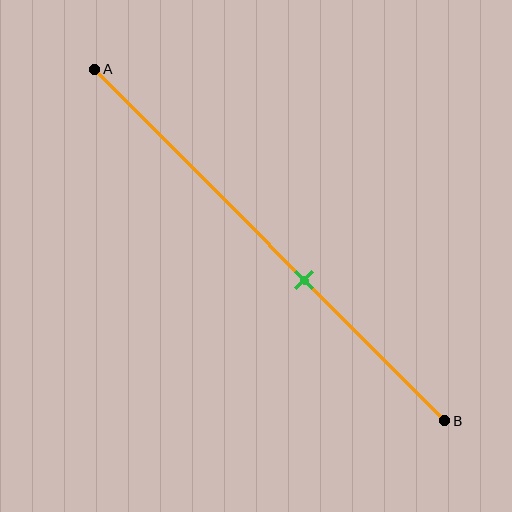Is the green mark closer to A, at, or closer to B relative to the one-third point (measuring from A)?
The green mark is closer to point B than the one-third point of segment AB.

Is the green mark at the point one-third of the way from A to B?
No, the mark is at about 60% from A, not at the 33% one-third point.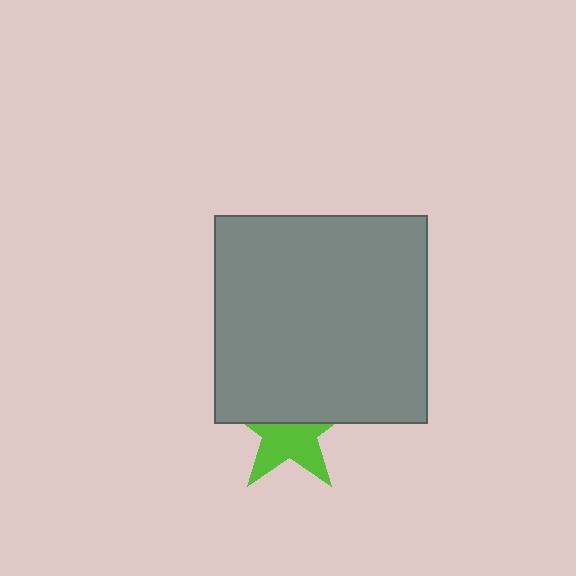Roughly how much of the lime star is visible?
About half of it is visible (roughly 53%).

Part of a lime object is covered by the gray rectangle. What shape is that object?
It is a star.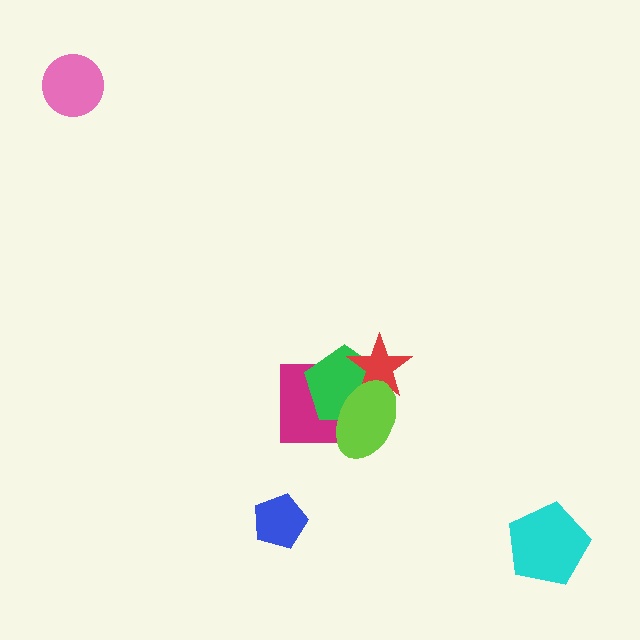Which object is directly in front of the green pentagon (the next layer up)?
The red star is directly in front of the green pentagon.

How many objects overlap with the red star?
2 objects overlap with the red star.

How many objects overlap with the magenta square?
2 objects overlap with the magenta square.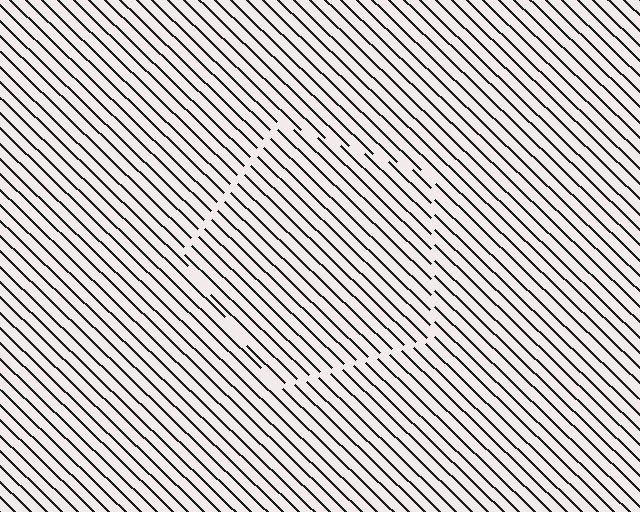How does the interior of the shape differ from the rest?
The interior of the shape contains the same grating, shifted by half a period — the contour is defined by the phase discontinuity where line-ends from the inner and outer gratings abut.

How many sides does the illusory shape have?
5 sides — the line-ends trace a pentagon.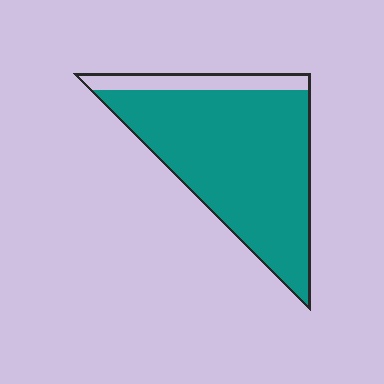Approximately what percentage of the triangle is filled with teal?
Approximately 85%.